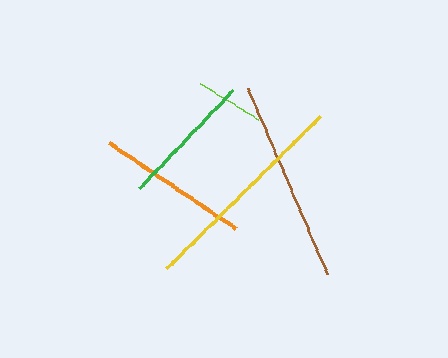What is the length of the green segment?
The green segment is approximately 135 pixels long.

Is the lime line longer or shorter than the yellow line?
The yellow line is longer than the lime line.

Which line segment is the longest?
The yellow line is the longest at approximately 217 pixels.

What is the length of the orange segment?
The orange segment is approximately 153 pixels long.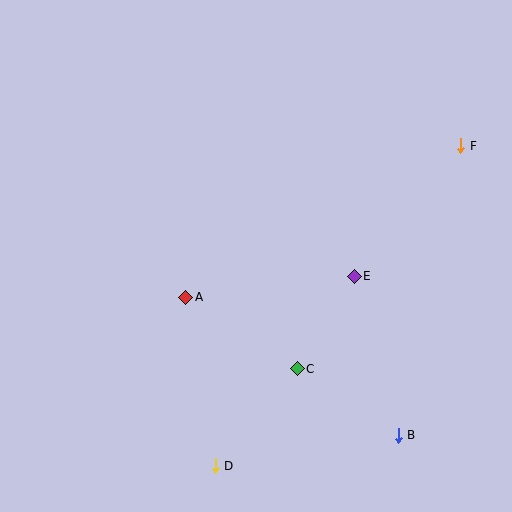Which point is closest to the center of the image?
Point A at (186, 297) is closest to the center.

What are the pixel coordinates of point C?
Point C is at (297, 369).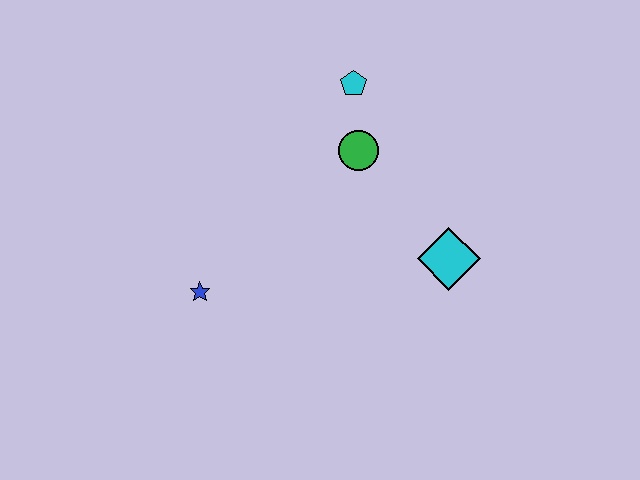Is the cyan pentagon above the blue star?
Yes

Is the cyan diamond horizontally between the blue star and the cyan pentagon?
No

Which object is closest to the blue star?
The green circle is closest to the blue star.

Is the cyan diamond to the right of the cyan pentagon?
Yes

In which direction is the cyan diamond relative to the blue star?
The cyan diamond is to the right of the blue star.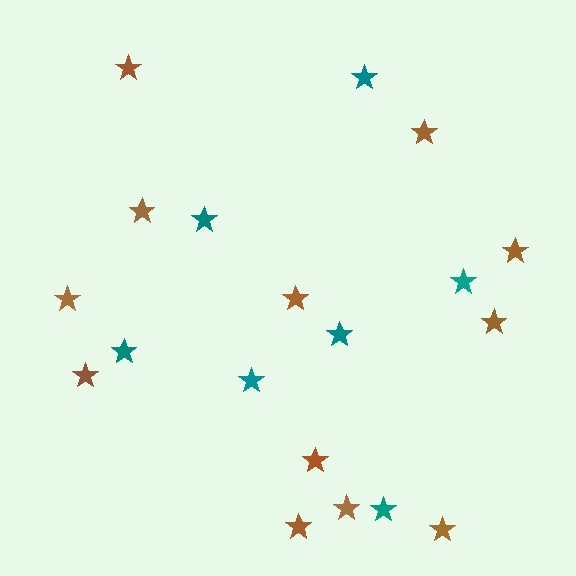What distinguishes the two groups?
There are 2 groups: one group of brown stars (12) and one group of teal stars (7).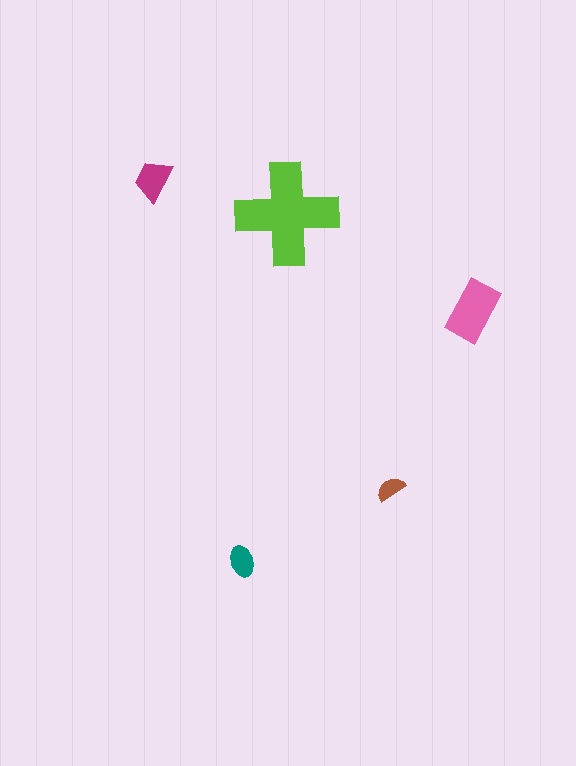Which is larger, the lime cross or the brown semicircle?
The lime cross.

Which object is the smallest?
The brown semicircle.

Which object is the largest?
The lime cross.